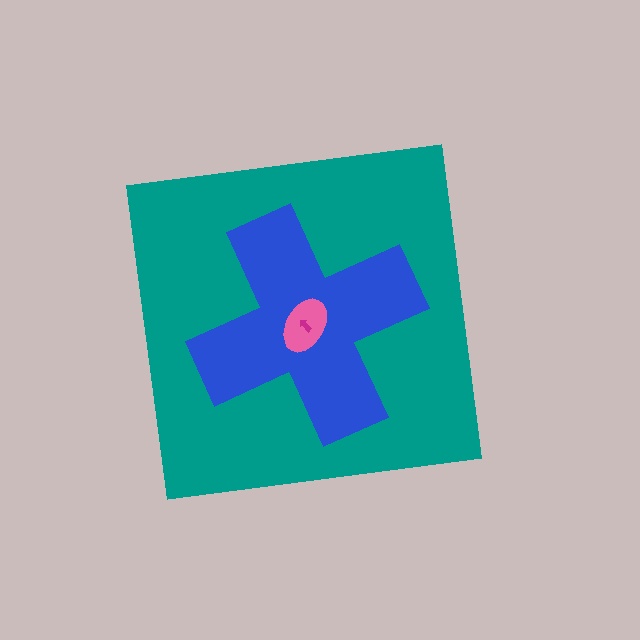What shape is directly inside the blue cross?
The pink ellipse.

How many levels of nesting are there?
4.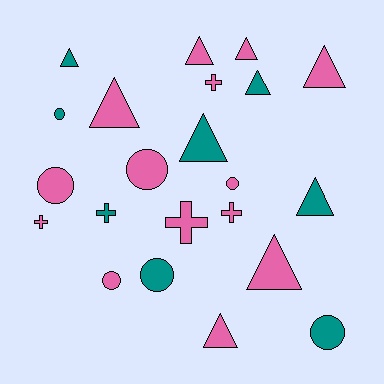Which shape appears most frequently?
Triangle, with 10 objects.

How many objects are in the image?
There are 22 objects.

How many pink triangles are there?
There are 6 pink triangles.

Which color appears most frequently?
Pink, with 14 objects.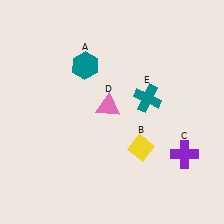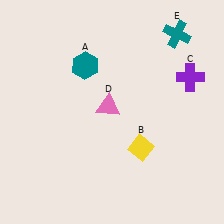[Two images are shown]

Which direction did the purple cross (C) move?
The purple cross (C) moved up.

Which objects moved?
The objects that moved are: the purple cross (C), the teal cross (E).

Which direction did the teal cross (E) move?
The teal cross (E) moved up.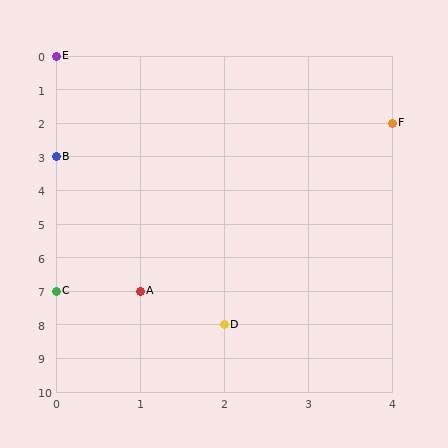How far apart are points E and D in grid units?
Points E and D are 2 columns and 8 rows apart (about 8.2 grid units diagonally).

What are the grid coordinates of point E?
Point E is at grid coordinates (0, 0).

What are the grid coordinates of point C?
Point C is at grid coordinates (0, 7).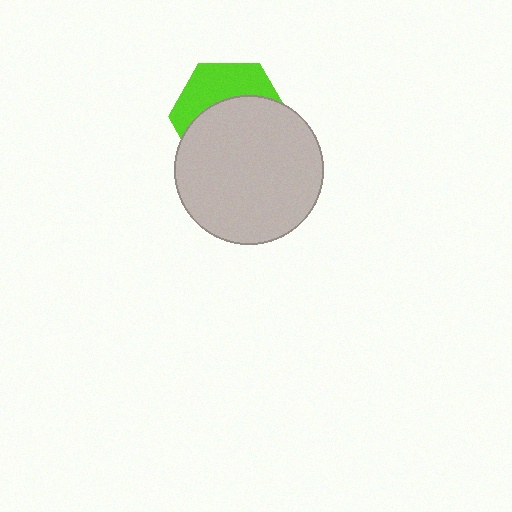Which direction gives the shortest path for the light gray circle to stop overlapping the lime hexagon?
Moving down gives the shortest separation.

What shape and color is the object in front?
The object in front is a light gray circle.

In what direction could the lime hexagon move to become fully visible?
The lime hexagon could move up. That would shift it out from behind the light gray circle entirely.